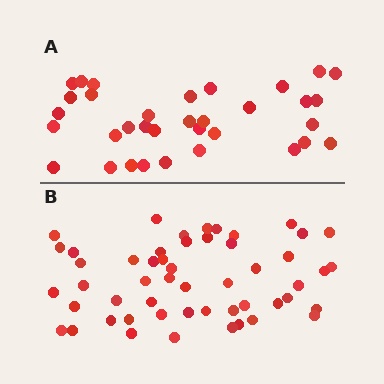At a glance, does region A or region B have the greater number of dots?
Region B (the bottom region) has more dots.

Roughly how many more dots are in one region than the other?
Region B has approximately 20 more dots than region A.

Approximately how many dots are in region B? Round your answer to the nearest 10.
About 50 dots. (The exact count is 52, which rounds to 50.)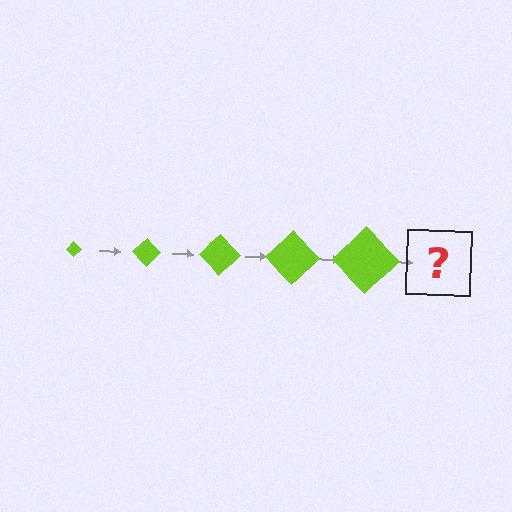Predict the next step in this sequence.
The next step is a lime diamond, larger than the previous one.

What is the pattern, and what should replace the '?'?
The pattern is that the diamond gets progressively larger each step. The '?' should be a lime diamond, larger than the previous one.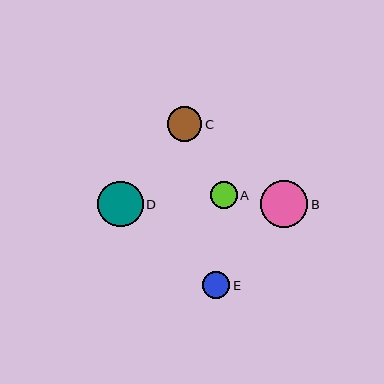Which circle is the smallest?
Circle A is the smallest with a size of approximately 27 pixels.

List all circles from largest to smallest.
From largest to smallest: B, D, C, E, A.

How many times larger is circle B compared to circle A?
Circle B is approximately 1.7 times the size of circle A.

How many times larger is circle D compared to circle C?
Circle D is approximately 1.3 times the size of circle C.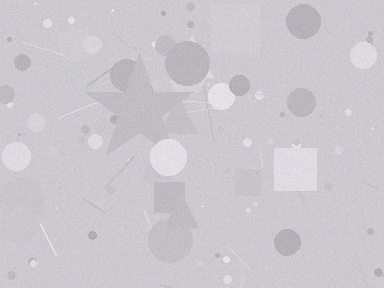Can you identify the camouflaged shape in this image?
The camouflaged shape is a star.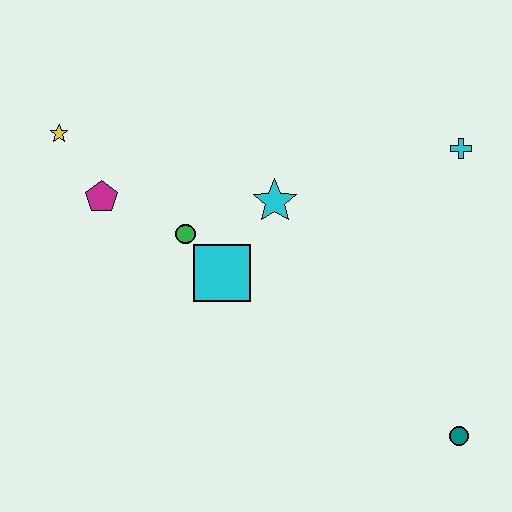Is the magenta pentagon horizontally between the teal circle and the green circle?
No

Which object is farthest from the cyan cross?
The yellow star is farthest from the cyan cross.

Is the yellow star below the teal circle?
No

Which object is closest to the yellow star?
The magenta pentagon is closest to the yellow star.